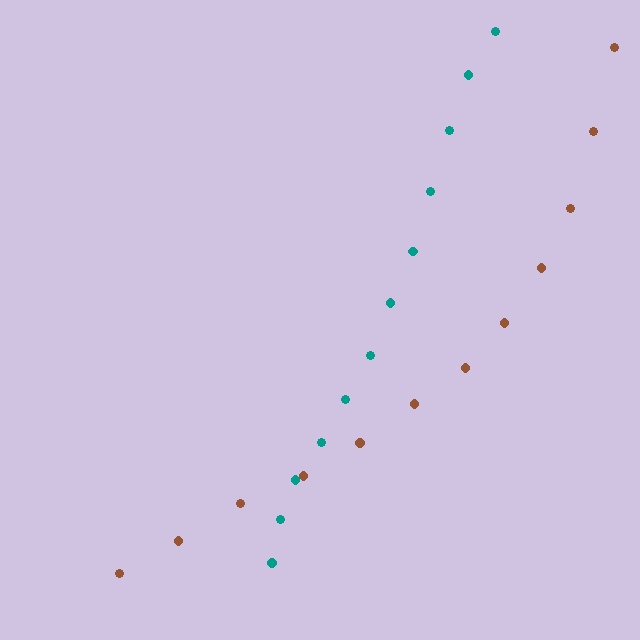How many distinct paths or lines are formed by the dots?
There are 2 distinct paths.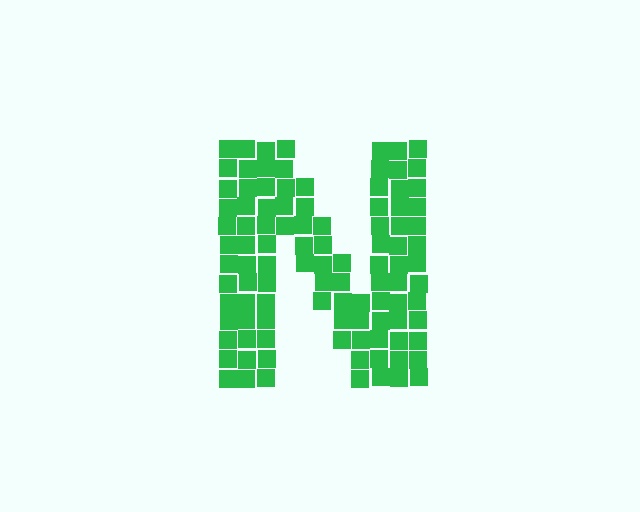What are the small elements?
The small elements are squares.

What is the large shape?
The large shape is the letter N.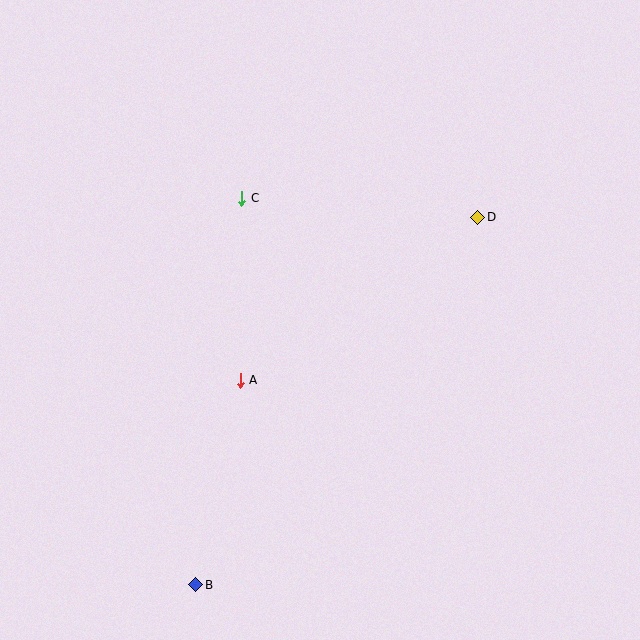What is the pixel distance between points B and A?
The distance between B and A is 210 pixels.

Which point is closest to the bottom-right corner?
Point B is closest to the bottom-right corner.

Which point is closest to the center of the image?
Point A at (240, 380) is closest to the center.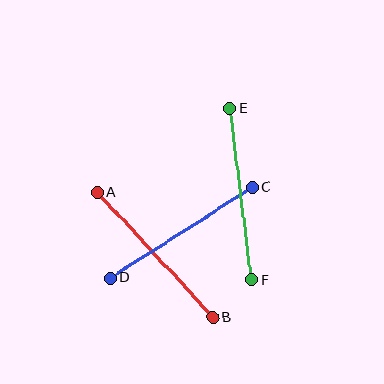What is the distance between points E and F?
The distance is approximately 172 pixels.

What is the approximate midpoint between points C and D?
The midpoint is at approximately (181, 233) pixels.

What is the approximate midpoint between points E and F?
The midpoint is at approximately (241, 194) pixels.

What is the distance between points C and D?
The distance is approximately 169 pixels.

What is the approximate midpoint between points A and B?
The midpoint is at approximately (155, 255) pixels.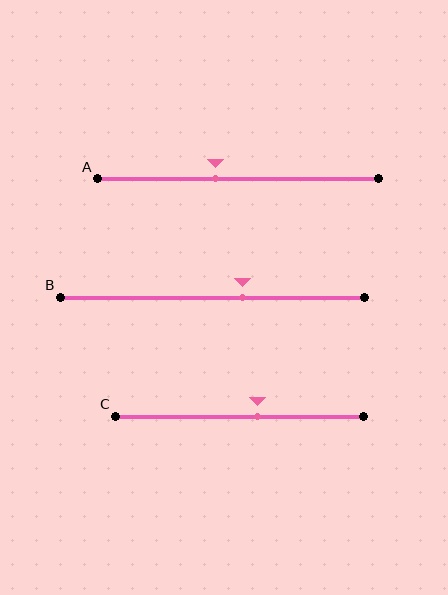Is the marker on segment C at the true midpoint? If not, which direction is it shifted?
No, the marker on segment C is shifted to the right by about 7% of the segment length.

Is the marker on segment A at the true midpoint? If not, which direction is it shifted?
No, the marker on segment A is shifted to the left by about 8% of the segment length.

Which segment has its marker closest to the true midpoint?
Segment C has its marker closest to the true midpoint.